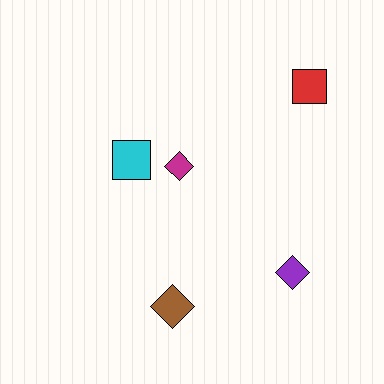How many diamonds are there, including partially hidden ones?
There are 3 diamonds.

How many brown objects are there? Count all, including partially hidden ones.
There is 1 brown object.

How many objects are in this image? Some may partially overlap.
There are 5 objects.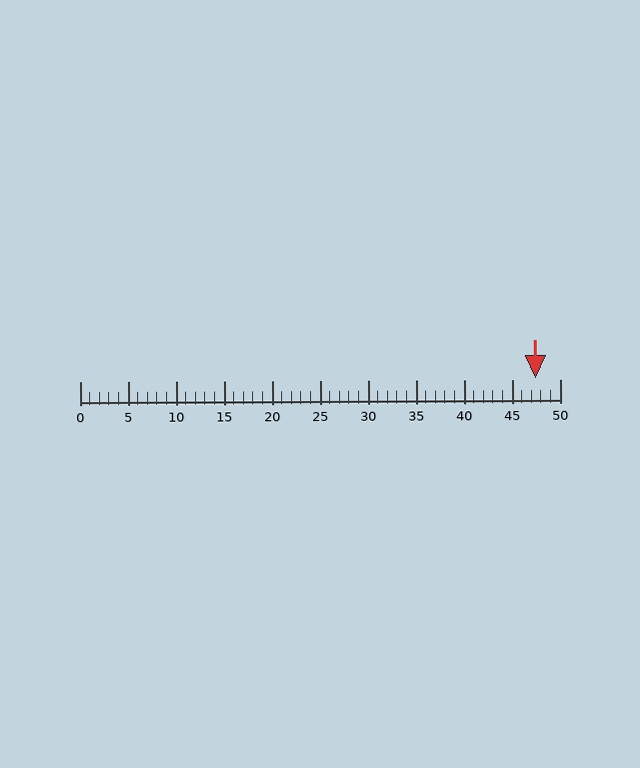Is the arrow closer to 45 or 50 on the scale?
The arrow is closer to 45.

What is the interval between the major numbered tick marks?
The major tick marks are spaced 5 units apart.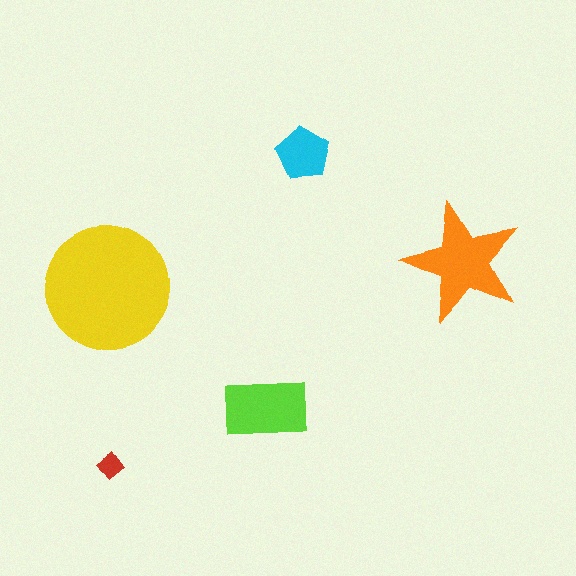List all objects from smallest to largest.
The red diamond, the cyan pentagon, the lime rectangle, the orange star, the yellow circle.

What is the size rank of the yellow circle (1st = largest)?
1st.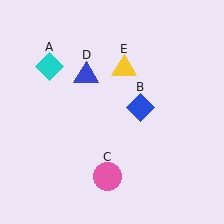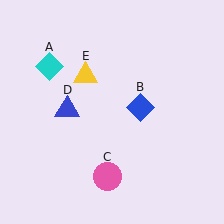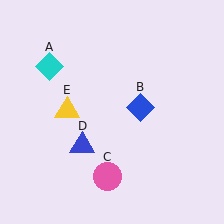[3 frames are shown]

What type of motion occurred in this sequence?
The blue triangle (object D), yellow triangle (object E) rotated counterclockwise around the center of the scene.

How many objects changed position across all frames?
2 objects changed position: blue triangle (object D), yellow triangle (object E).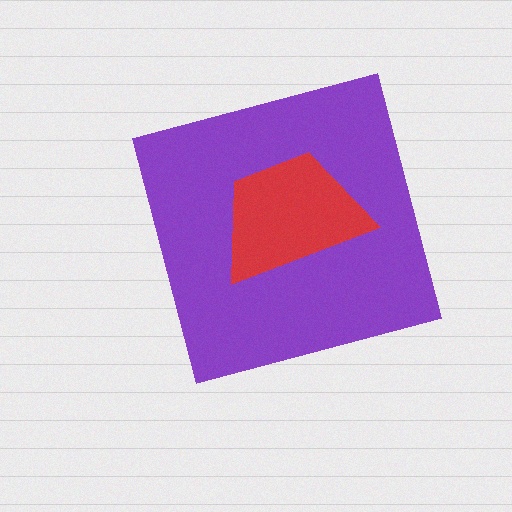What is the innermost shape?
The red trapezoid.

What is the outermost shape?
The purple square.